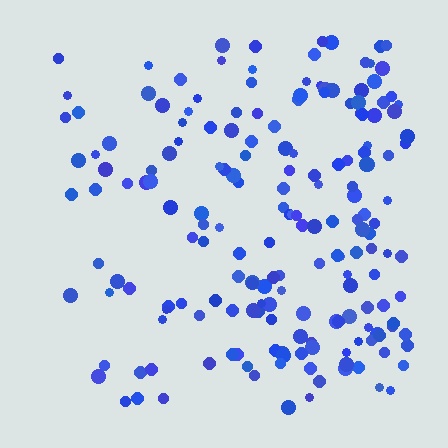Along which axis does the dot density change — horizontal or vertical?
Horizontal.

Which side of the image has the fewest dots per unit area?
The left.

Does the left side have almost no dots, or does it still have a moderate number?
Still a moderate number, just noticeably fewer than the right.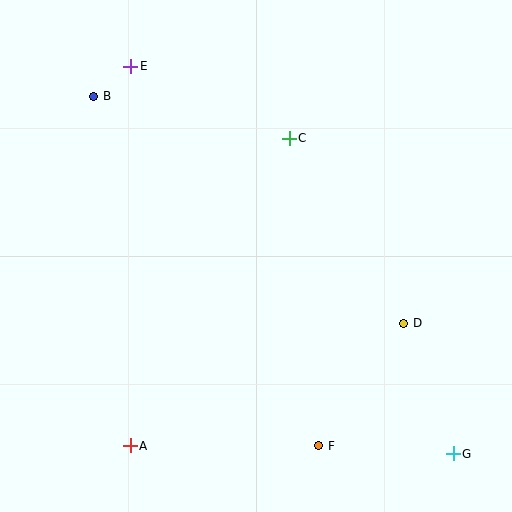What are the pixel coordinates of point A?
Point A is at (130, 446).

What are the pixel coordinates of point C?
Point C is at (289, 138).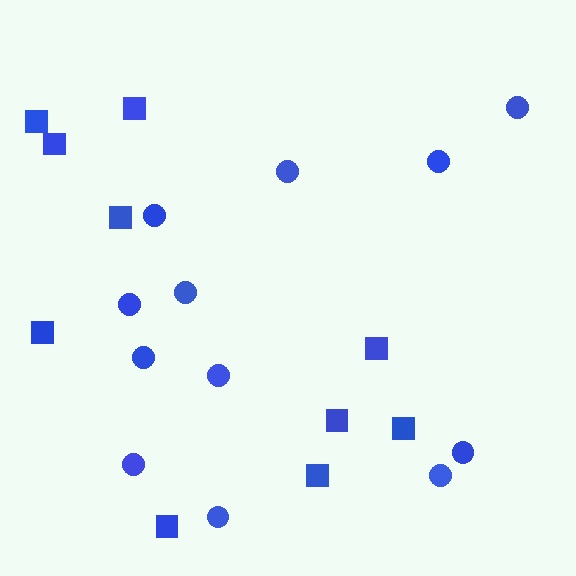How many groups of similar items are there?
There are 2 groups: one group of squares (10) and one group of circles (12).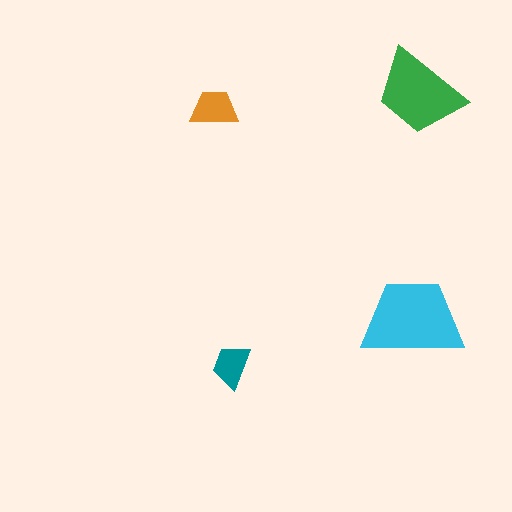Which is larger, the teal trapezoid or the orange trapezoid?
The orange one.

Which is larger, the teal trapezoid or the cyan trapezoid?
The cyan one.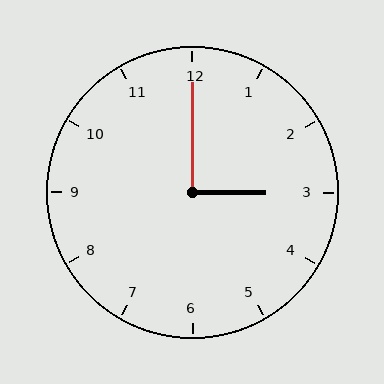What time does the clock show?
3:00.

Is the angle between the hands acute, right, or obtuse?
It is right.